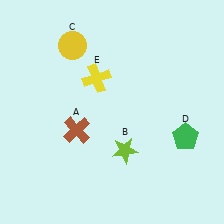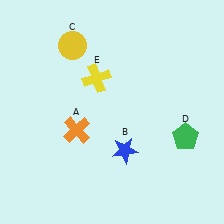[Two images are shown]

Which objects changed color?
A changed from brown to orange. B changed from lime to blue.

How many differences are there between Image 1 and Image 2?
There are 2 differences between the two images.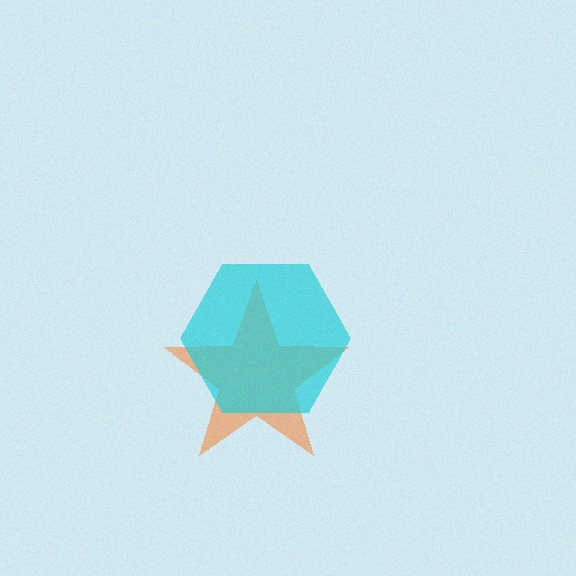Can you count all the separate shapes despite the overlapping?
Yes, there are 2 separate shapes.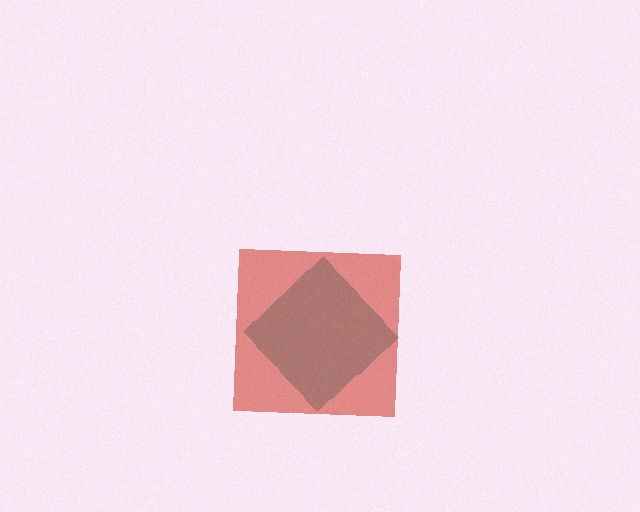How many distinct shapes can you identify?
There are 2 distinct shapes: a teal diamond, a red square.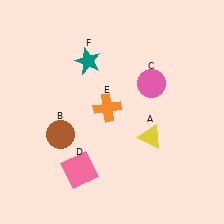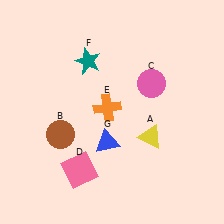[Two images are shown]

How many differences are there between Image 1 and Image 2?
There is 1 difference between the two images.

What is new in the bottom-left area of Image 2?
A blue triangle (G) was added in the bottom-left area of Image 2.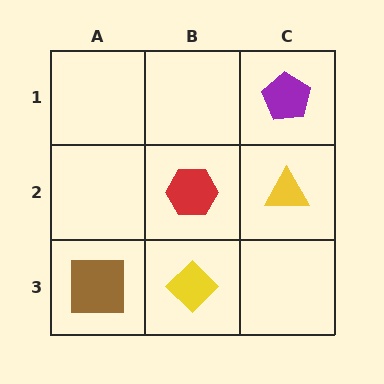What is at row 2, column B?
A red hexagon.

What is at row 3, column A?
A brown square.